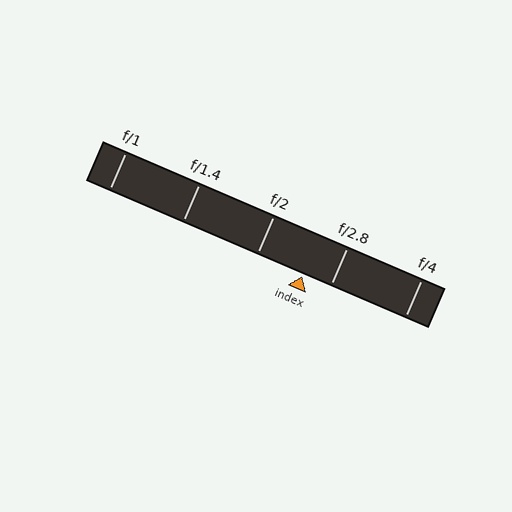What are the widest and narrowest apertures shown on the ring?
The widest aperture shown is f/1 and the narrowest is f/4.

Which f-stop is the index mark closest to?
The index mark is closest to f/2.8.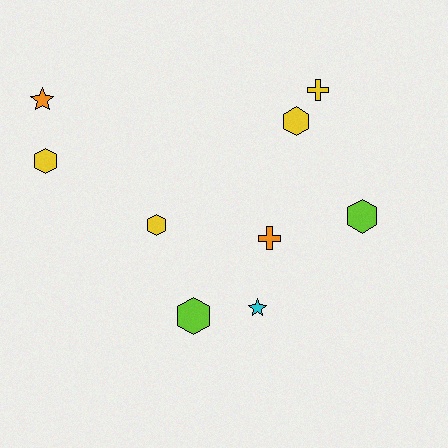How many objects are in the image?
There are 9 objects.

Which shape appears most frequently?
Hexagon, with 5 objects.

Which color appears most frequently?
Yellow, with 4 objects.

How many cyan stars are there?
There is 1 cyan star.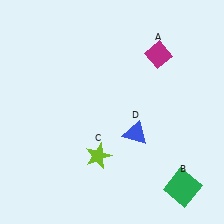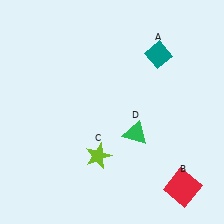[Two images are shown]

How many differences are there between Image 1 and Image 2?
There are 3 differences between the two images.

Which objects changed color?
A changed from magenta to teal. B changed from green to red. D changed from blue to green.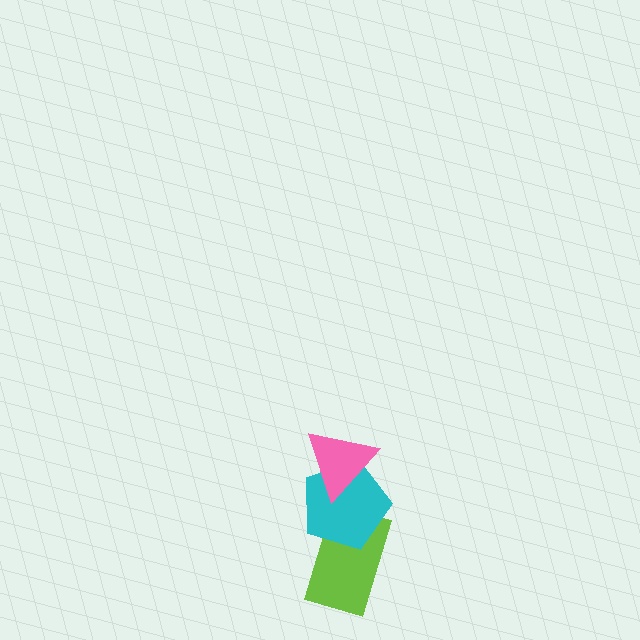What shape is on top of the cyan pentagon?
The pink triangle is on top of the cyan pentagon.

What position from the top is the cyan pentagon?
The cyan pentagon is 2nd from the top.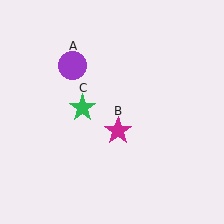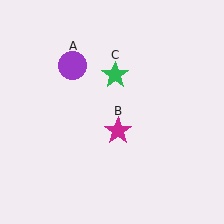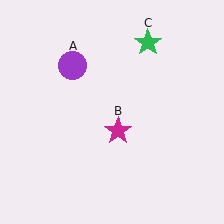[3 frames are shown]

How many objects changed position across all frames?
1 object changed position: green star (object C).